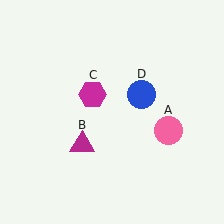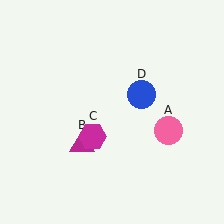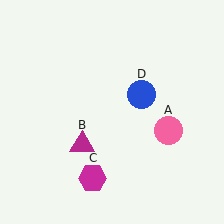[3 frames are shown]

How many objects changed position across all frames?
1 object changed position: magenta hexagon (object C).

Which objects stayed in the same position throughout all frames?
Pink circle (object A) and magenta triangle (object B) and blue circle (object D) remained stationary.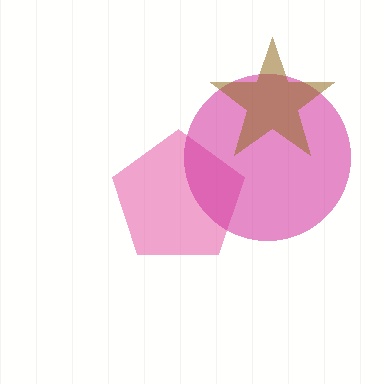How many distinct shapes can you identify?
There are 3 distinct shapes: a pink pentagon, a magenta circle, a brown star.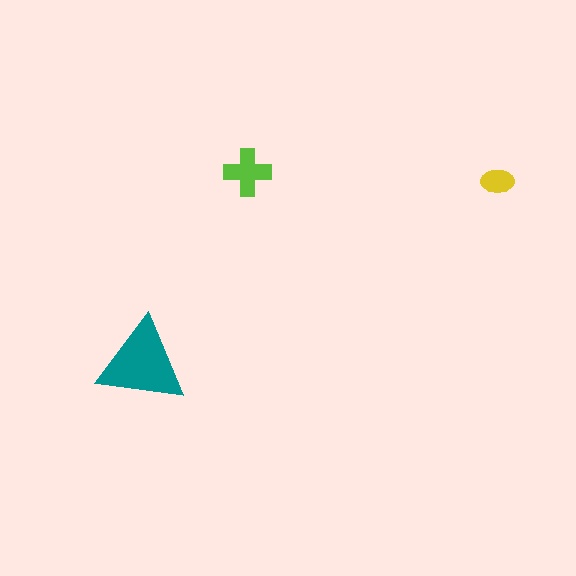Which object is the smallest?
The yellow ellipse.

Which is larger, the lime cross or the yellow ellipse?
The lime cross.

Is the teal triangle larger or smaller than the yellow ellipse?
Larger.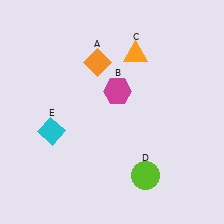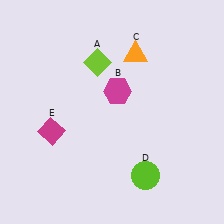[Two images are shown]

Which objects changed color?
A changed from orange to lime. E changed from cyan to magenta.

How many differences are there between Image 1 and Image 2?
There are 2 differences between the two images.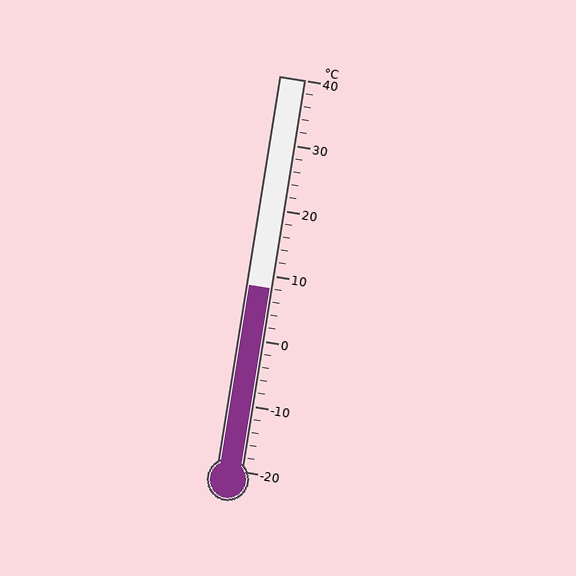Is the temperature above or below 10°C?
The temperature is below 10°C.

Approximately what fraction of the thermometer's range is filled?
The thermometer is filled to approximately 45% of its range.